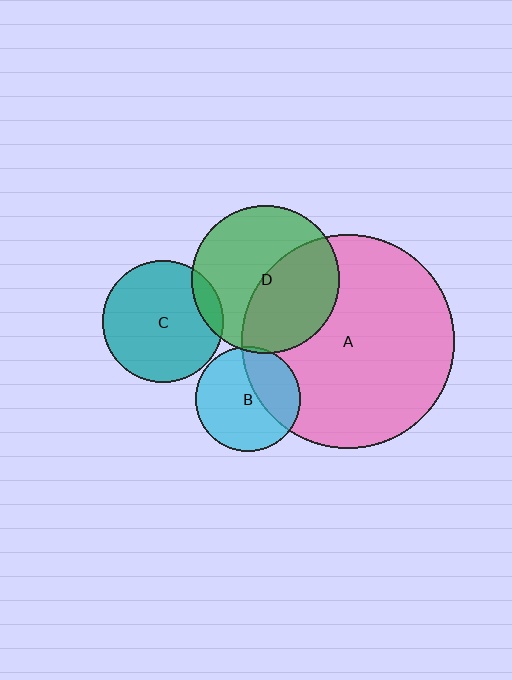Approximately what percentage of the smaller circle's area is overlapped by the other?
Approximately 5%.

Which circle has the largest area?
Circle A (pink).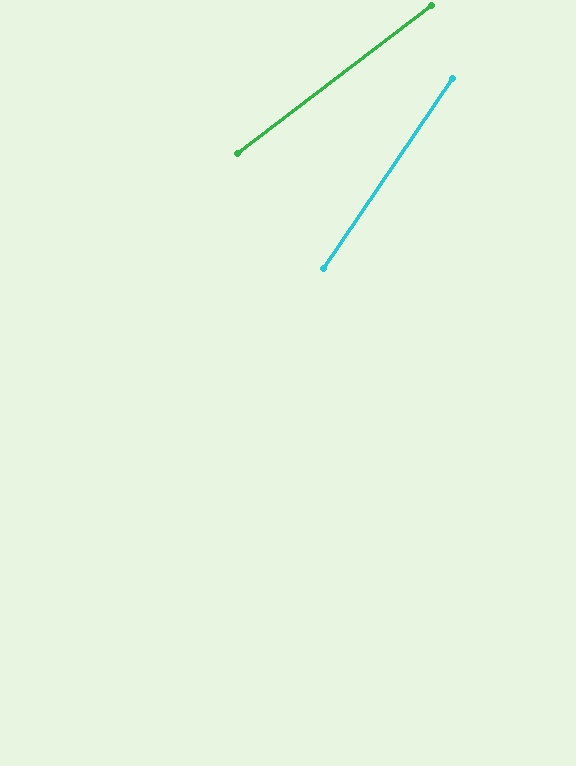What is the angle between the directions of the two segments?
Approximately 18 degrees.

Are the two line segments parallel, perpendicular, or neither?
Neither parallel nor perpendicular — they differ by about 18°.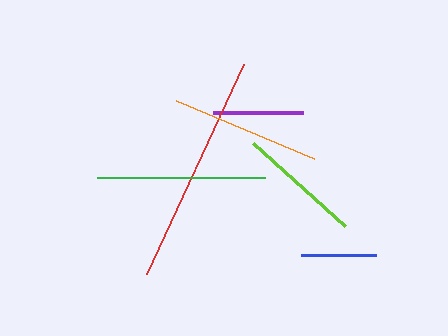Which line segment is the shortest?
The blue line is the shortest at approximately 75 pixels.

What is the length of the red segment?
The red segment is approximately 232 pixels long.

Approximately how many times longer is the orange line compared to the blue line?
The orange line is approximately 2.0 times the length of the blue line.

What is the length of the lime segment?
The lime segment is approximately 124 pixels long.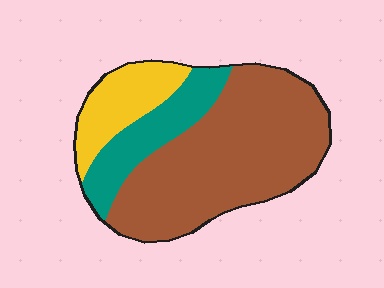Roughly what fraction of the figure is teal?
Teal covers about 20% of the figure.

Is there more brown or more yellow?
Brown.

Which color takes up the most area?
Brown, at roughly 65%.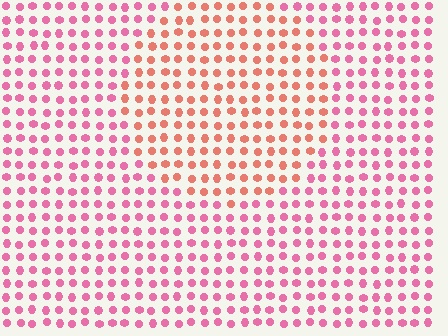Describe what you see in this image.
The image is filled with small pink elements in a uniform arrangement. A circle-shaped region is visible where the elements are tinted to a slightly different hue, forming a subtle color boundary.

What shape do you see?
I see a circle.